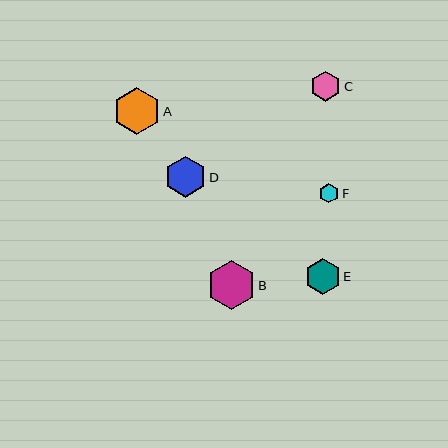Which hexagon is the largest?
Hexagon B is the largest with a size of approximately 49 pixels.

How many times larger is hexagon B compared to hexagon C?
Hexagon B is approximately 1.6 times the size of hexagon C.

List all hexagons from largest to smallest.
From largest to smallest: B, A, D, E, C, F.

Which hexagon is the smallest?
Hexagon F is the smallest with a size of approximately 20 pixels.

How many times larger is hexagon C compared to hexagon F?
Hexagon C is approximately 1.5 times the size of hexagon F.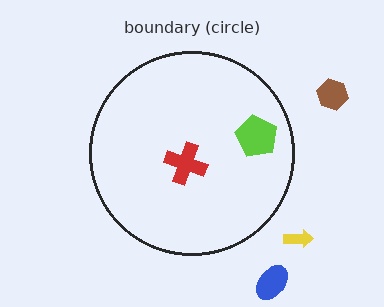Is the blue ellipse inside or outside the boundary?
Outside.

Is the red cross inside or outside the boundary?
Inside.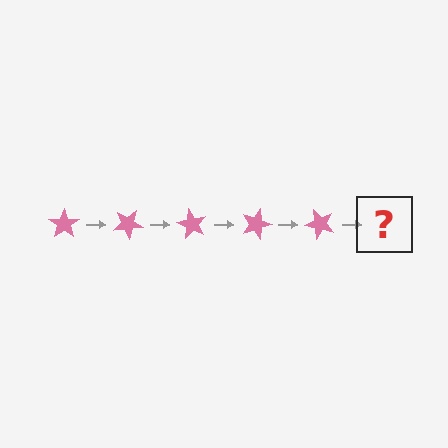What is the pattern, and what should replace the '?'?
The pattern is that the star rotates 30 degrees each step. The '?' should be a pink star rotated 150 degrees.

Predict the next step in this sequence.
The next step is a pink star rotated 150 degrees.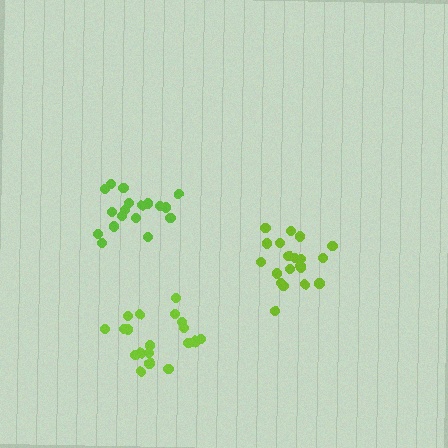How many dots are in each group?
Group 1: 18 dots, Group 2: 20 dots, Group 3: 20 dots (58 total).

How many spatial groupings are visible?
There are 3 spatial groupings.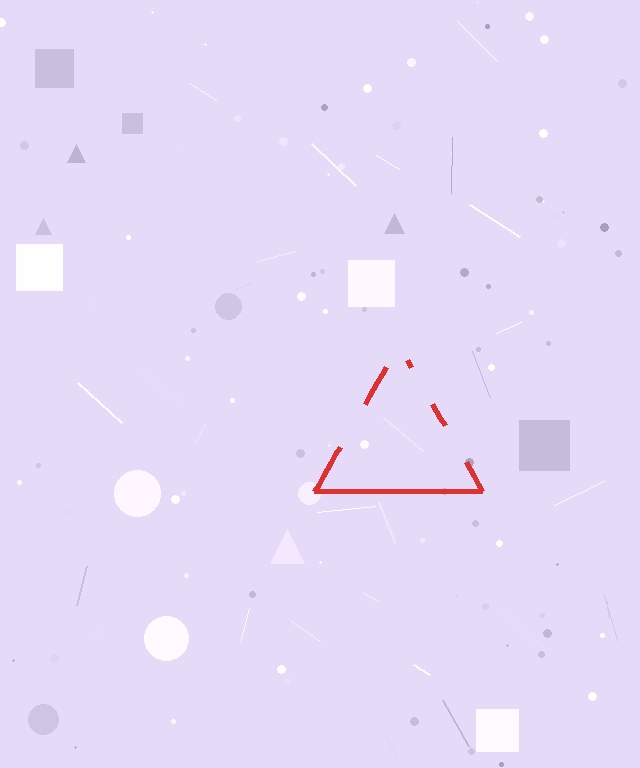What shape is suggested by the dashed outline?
The dashed outline suggests a triangle.